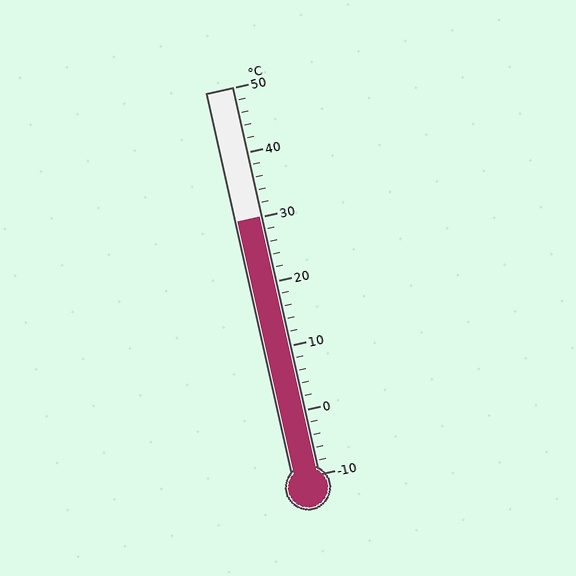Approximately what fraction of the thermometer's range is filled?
The thermometer is filled to approximately 65% of its range.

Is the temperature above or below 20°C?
The temperature is above 20°C.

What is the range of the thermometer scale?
The thermometer scale ranges from -10°C to 50°C.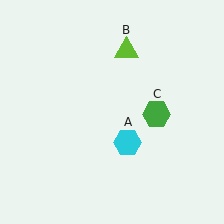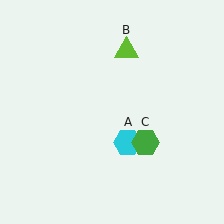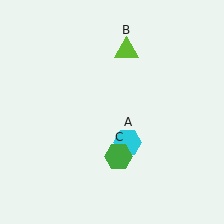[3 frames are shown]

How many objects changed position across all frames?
1 object changed position: green hexagon (object C).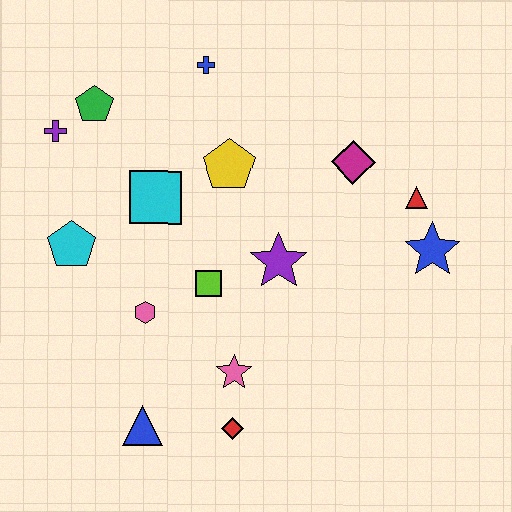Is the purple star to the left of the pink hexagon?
No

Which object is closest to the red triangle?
The blue star is closest to the red triangle.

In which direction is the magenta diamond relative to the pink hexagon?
The magenta diamond is to the right of the pink hexagon.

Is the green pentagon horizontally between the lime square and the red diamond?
No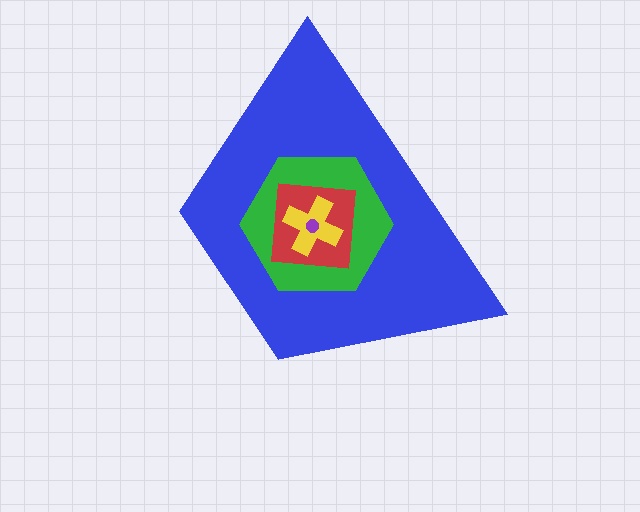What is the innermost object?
The purple circle.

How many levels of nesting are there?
5.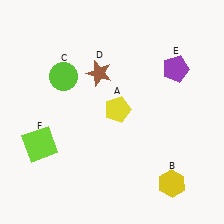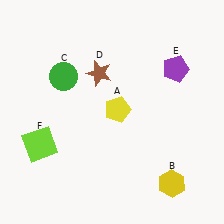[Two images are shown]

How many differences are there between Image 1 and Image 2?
There is 1 difference between the two images.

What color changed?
The circle (C) changed from lime in Image 1 to green in Image 2.